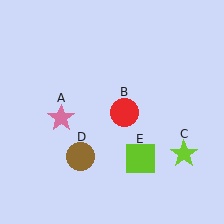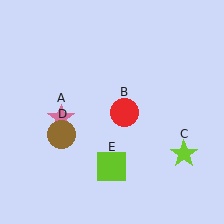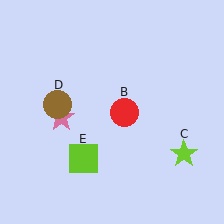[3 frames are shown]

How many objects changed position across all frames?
2 objects changed position: brown circle (object D), lime square (object E).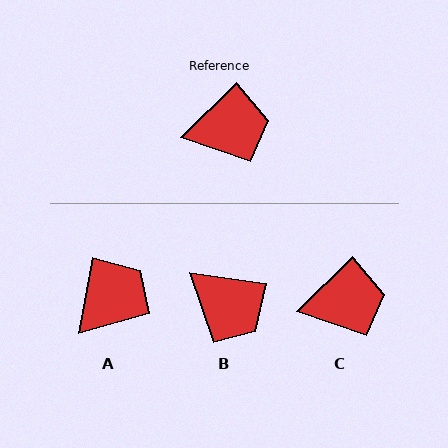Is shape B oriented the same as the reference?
No, it is off by about 52 degrees.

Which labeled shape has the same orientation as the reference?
C.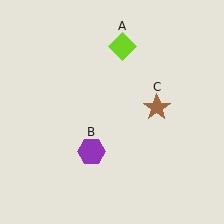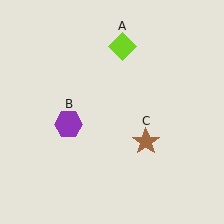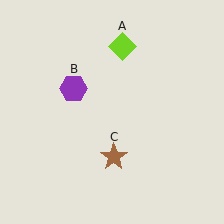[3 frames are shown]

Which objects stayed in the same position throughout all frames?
Lime diamond (object A) remained stationary.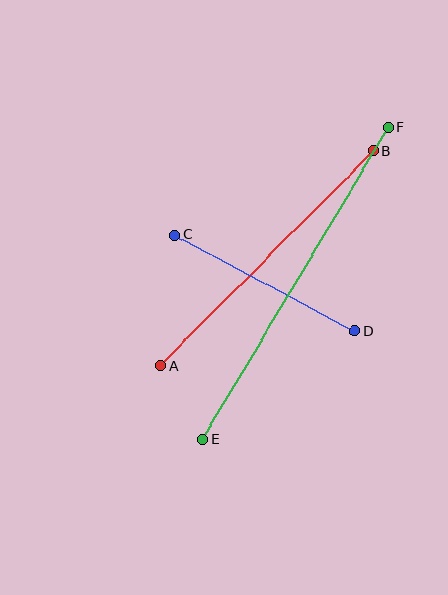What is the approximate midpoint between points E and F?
The midpoint is at approximately (295, 283) pixels.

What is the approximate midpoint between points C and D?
The midpoint is at approximately (265, 283) pixels.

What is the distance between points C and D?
The distance is approximately 205 pixels.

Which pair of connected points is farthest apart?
Points E and F are farthest apart.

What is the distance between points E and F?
The distance is approximately 363 pixels.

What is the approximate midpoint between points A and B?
The midpoint is at approximately (267, 258) pixels.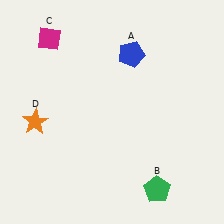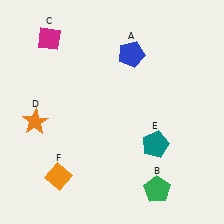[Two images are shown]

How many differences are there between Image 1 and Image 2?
There are 2 differences between the two images.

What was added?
A teal pentagon (E), an orange diamond (F) were added in Image 2.